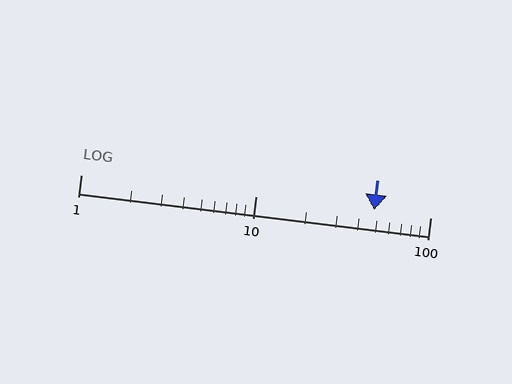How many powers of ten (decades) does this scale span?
The scale spans 2 decades, from 1 to 100.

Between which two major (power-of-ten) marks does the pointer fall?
The pointer is between 10 and 100.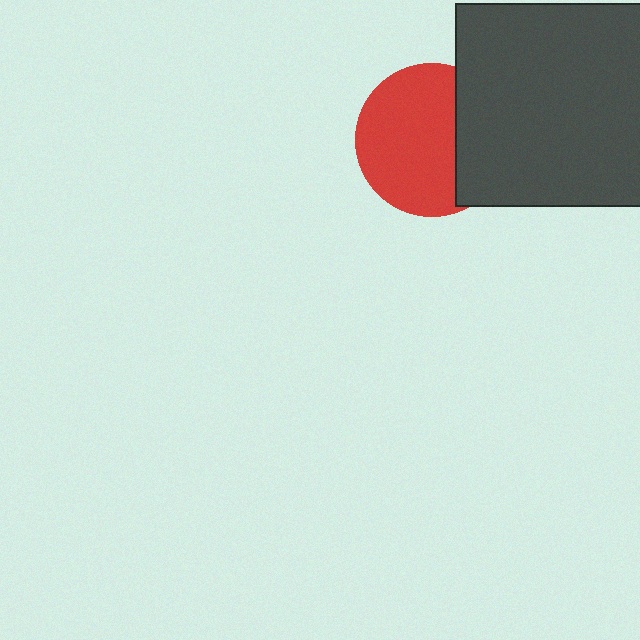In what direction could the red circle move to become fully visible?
The red circle could move left. That would shift it out from behind the dark gray square entirely.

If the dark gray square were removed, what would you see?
You would see the complete red circle.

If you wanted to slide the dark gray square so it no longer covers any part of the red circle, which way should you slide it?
Slide it right — that is the most direct way to separate the two shapes.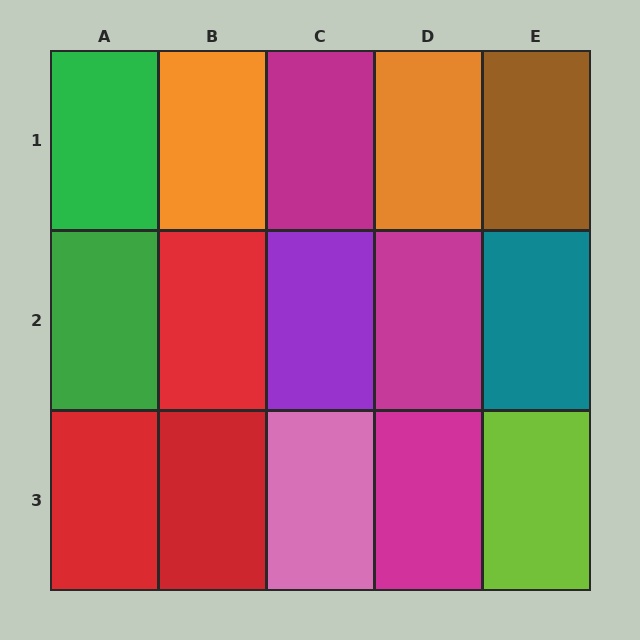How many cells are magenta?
3 cells are magenta.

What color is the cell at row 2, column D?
Magenta.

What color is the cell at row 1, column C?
Magenta.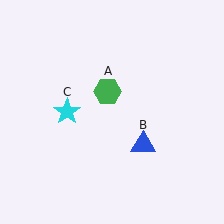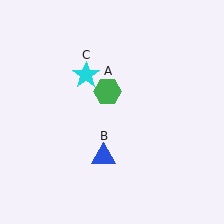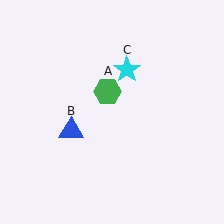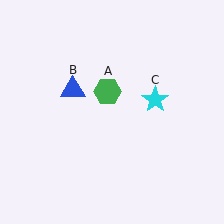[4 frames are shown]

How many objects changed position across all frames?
2 objects changed position: blue triangle (object B), cyan star (object C).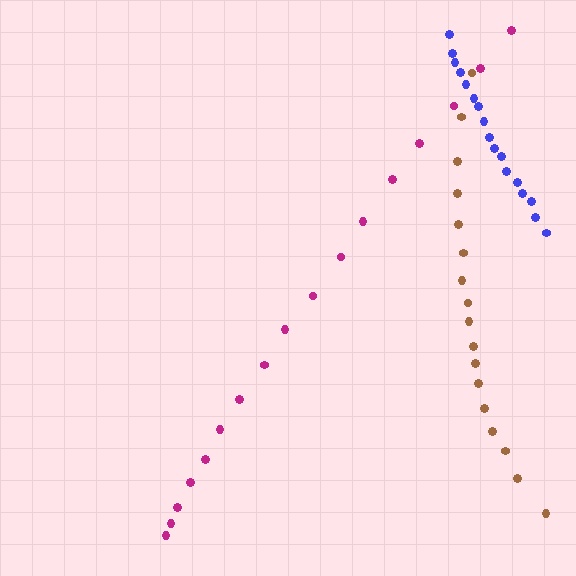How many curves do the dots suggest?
There are 3 distinct paths.